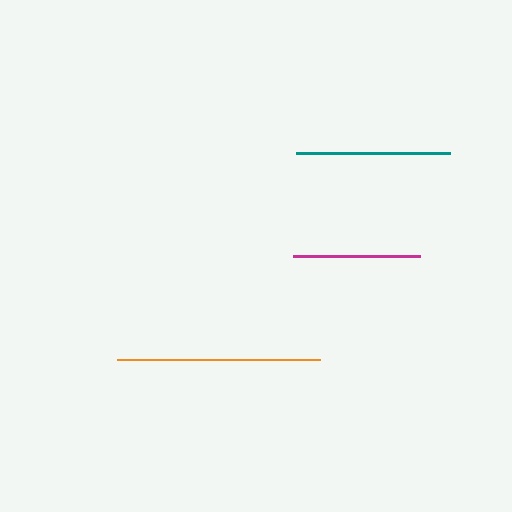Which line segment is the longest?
The orange line is the longest at approximately 203 pixels.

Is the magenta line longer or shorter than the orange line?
The orange line is longer than the magenta line.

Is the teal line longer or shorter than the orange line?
The orange line is longer than the teal line.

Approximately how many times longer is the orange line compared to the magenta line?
The orange line is approximately 1.6 times the length of the magenta line.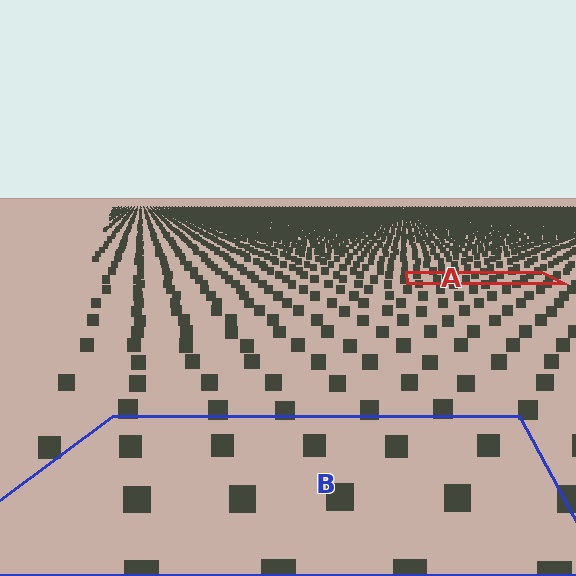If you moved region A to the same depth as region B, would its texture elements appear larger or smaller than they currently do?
They would appear larger. At a closer depth, the same texture elements are projected at a bigger on-screen size.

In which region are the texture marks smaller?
The texture marks are smaller in region A, because it is farther away.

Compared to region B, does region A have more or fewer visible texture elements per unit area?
Region A has more texture elements per unit area — they are packed more densely because it is farther away.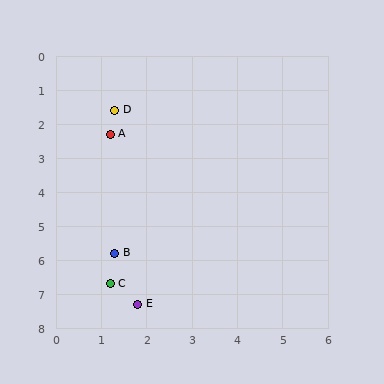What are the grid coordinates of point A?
Point A is at approximately (1.2, 2.3).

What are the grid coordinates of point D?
Point D is at approximately (1.3, 1.6).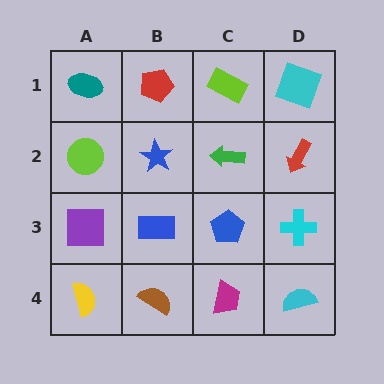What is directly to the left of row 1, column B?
A teal ellipse.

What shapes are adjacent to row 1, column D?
A red arrow (row 2, column D), a lime rectangle (row 1, column C).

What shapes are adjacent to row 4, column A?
A purple square (row 3, column A), a brown semicircle (row 4, column B).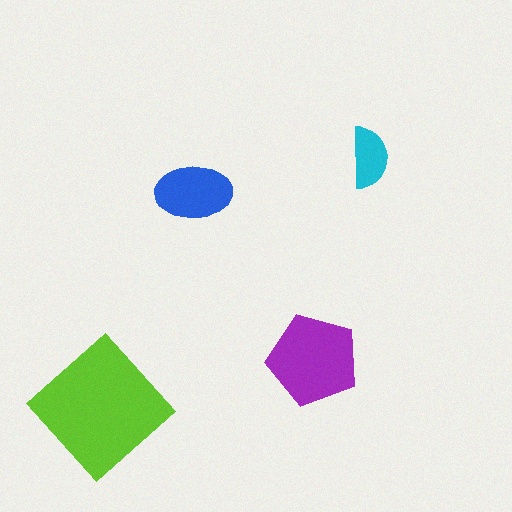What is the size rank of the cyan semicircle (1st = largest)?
4th.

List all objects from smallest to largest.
The cyan semicircle, the blue ellipse, the purple pentagon, the lime diamond.